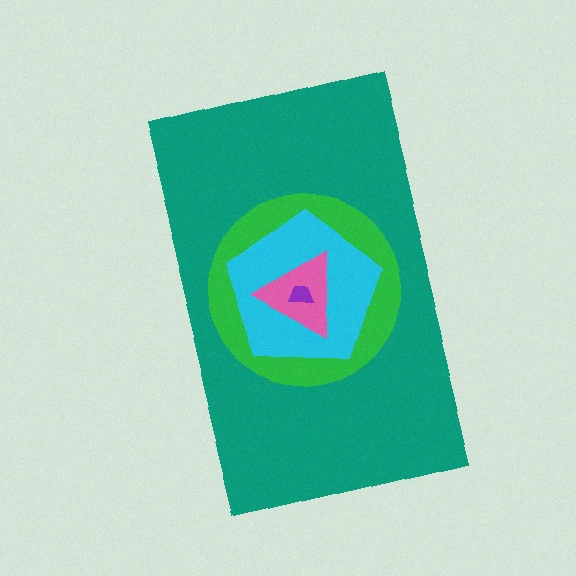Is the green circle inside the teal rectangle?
Yes.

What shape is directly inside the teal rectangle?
The green circle.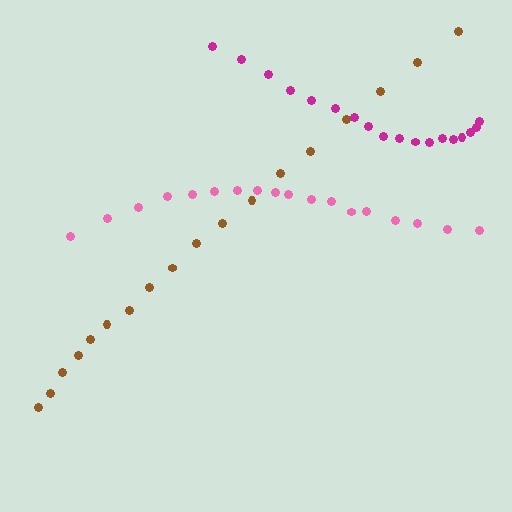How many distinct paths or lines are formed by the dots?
There are 3 distinct paths.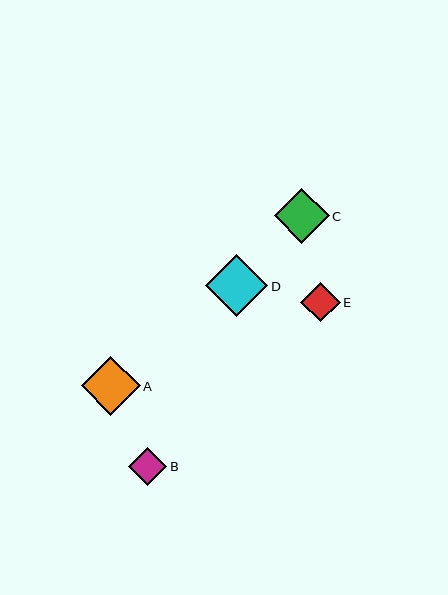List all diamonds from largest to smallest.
From largest to smallest: D, A, C, E, B.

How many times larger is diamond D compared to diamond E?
Diamond D is approximately 1.6 times the size of diamond E.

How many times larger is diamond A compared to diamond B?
Diamond A is approximately 1.5 times the size of diamond B.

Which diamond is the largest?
Diamond D is the largest with a size of approximately 62 pixels.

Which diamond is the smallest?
Diamond B is the smallest with a size of approximately 39 pixels.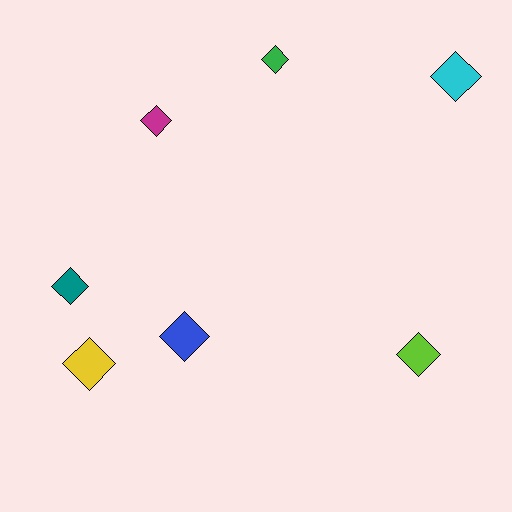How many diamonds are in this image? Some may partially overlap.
There are 7 diamonds.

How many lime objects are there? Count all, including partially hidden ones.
There is 1 lime object.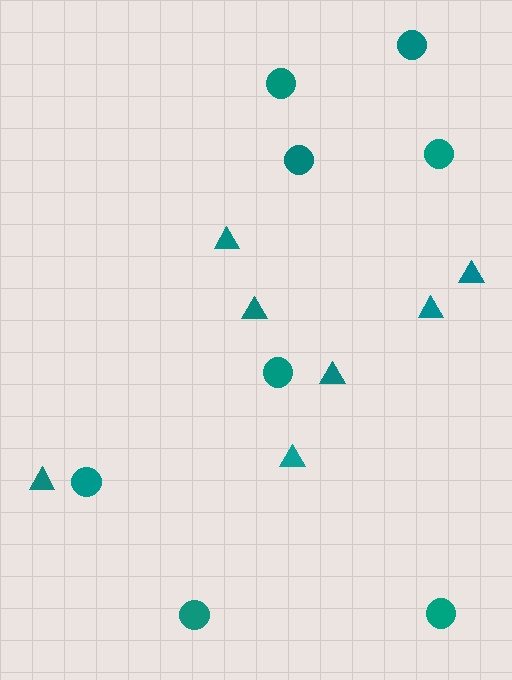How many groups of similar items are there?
There are 2 groups: one group of circles (8) and one group of triangles (7).